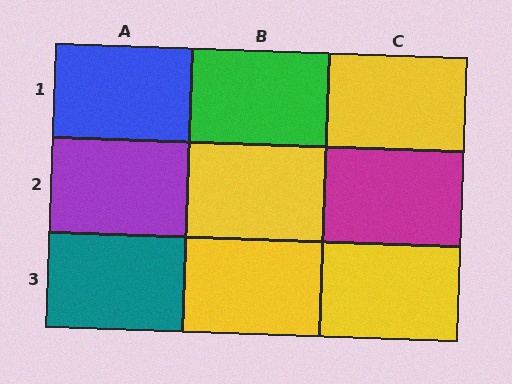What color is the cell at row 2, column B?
Yellow.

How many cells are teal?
1 cell is teal.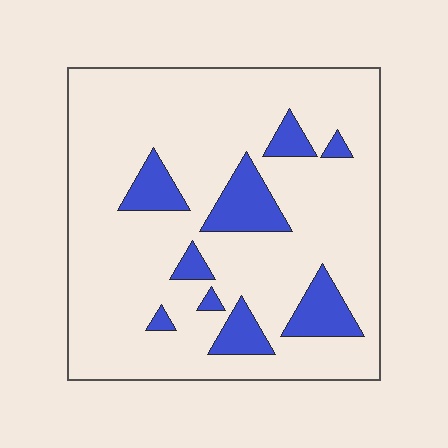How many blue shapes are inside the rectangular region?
9.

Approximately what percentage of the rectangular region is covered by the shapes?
Approximately 15%.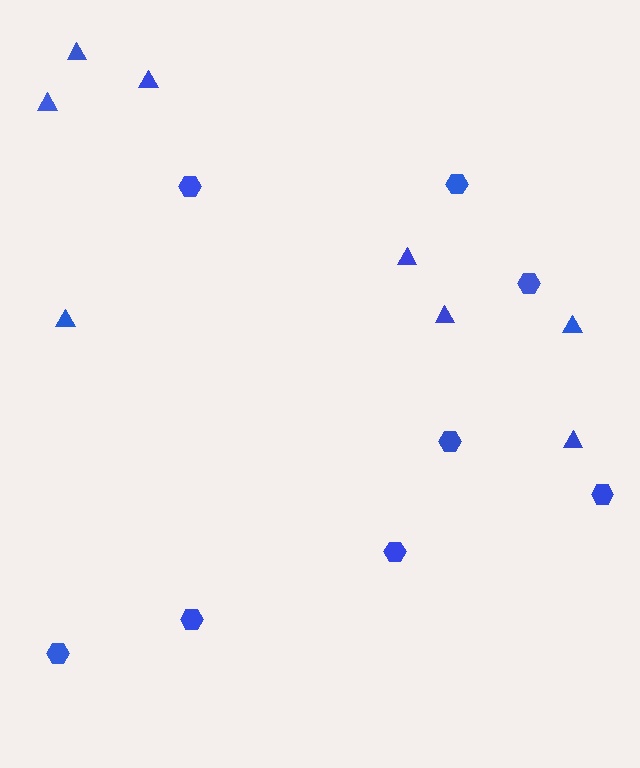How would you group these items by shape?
There are 2 groups: one group of triangles (8) and one group of hexagons (8).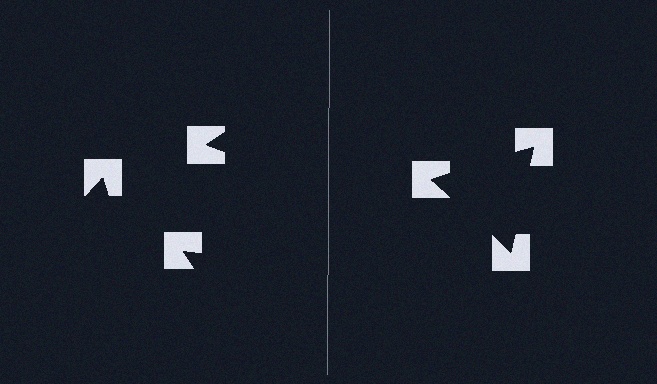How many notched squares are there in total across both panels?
6 — 3 on each side.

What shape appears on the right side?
An illusory triangle.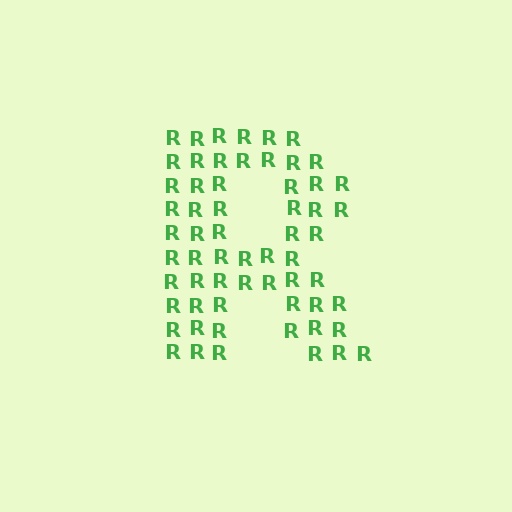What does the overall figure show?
The overall figure shows the letter R.